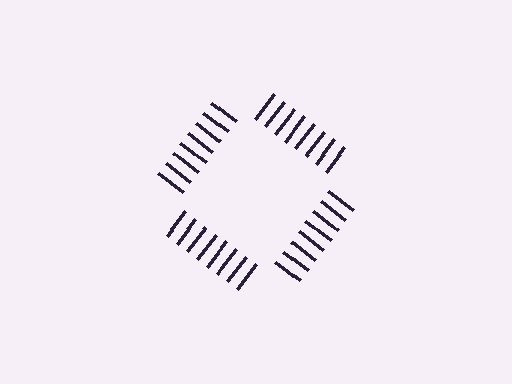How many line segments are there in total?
32 — 8 along each of the 4 edges.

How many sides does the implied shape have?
4 sides — the line-ends trace a square.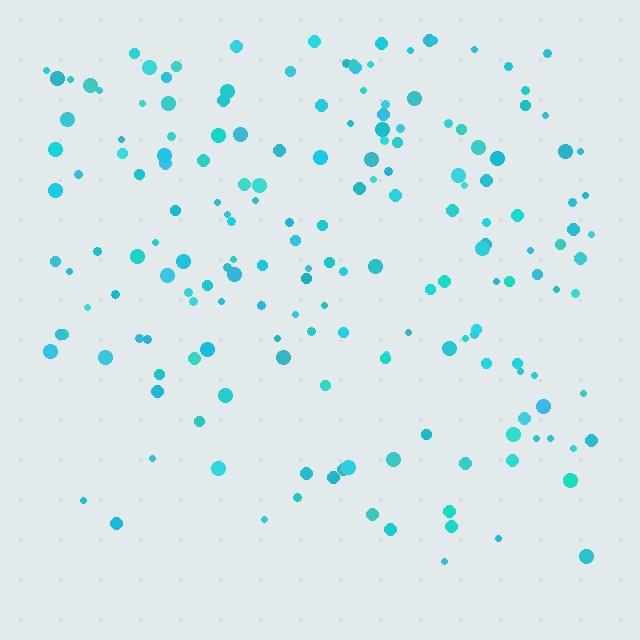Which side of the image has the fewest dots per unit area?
The bottom.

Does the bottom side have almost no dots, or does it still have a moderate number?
Still a moderate number, just noticeably fewer than the top.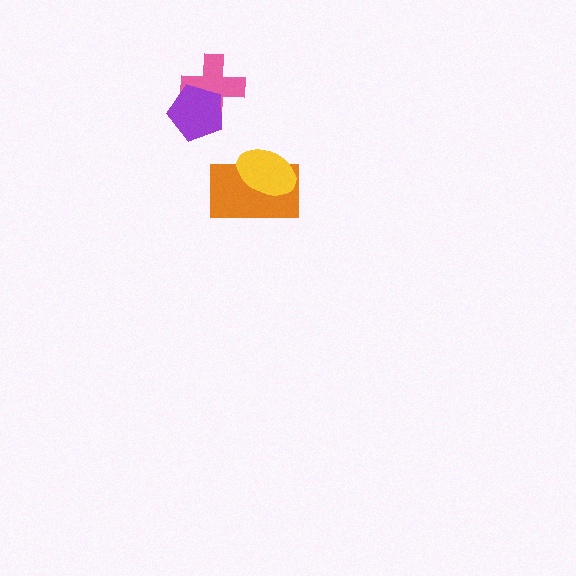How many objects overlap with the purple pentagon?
1 object overlaps with the purple pentagon.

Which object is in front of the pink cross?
The purple pentagon is in front of the pink cross.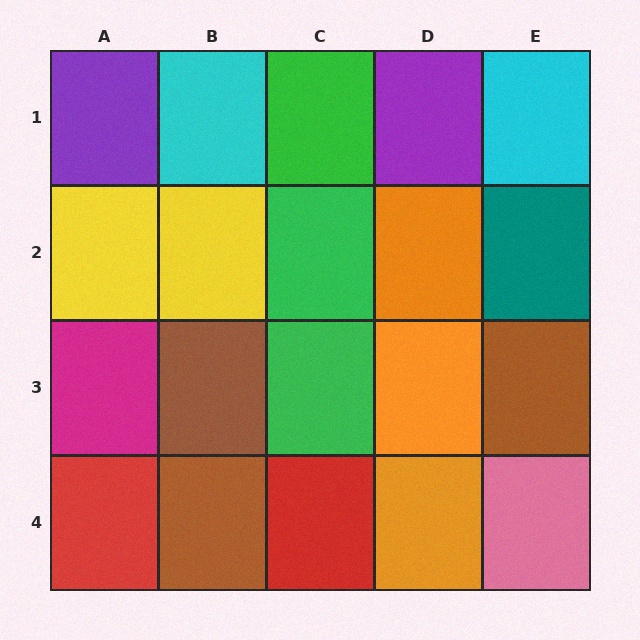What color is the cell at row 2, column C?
Green.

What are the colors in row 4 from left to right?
Red, brown, red, orange, pink.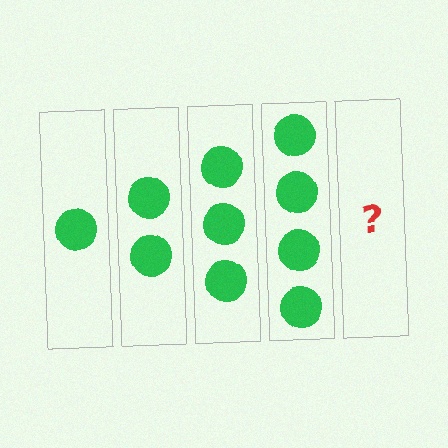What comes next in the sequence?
The next element should be 5 circles.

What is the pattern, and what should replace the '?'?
The pattern is that each step adds one more circle. The '?' should be 5 circles.